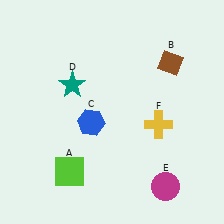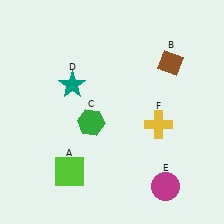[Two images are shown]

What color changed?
The hexagon (C) changed from blue in Image 1 to green in Image 2.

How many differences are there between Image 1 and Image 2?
There is 1 difference between the two images.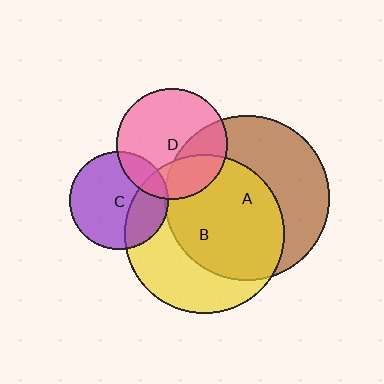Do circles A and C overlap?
Yes.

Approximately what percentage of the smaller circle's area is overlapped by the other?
Approximately 5%.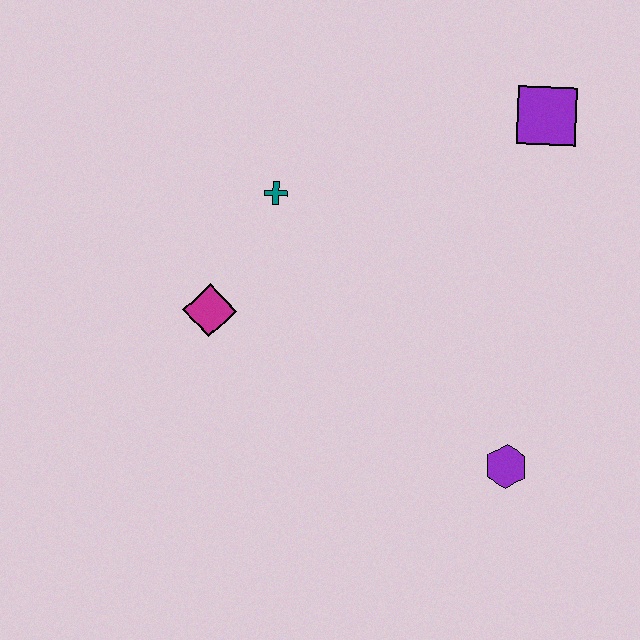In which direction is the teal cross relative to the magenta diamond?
The teal cross is above the magenta diamond.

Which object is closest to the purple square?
The teal cross is closest to the purple square.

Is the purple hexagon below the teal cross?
Yes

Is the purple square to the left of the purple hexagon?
No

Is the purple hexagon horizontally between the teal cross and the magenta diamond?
No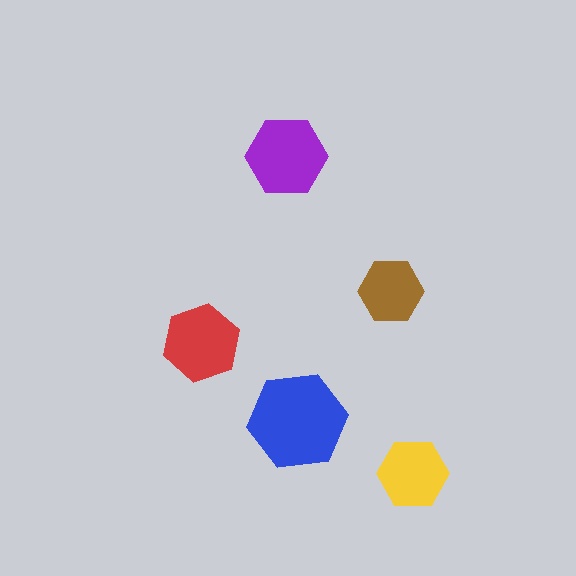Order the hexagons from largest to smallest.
the blue one, the purple one, the red one, the yellow one, the brown one.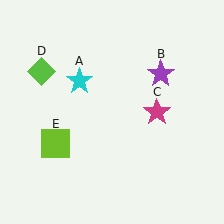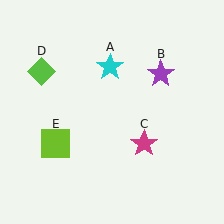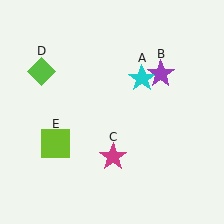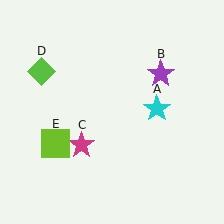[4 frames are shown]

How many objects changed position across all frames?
2 objects changed position: cyan star (object A), magenta star (object C).